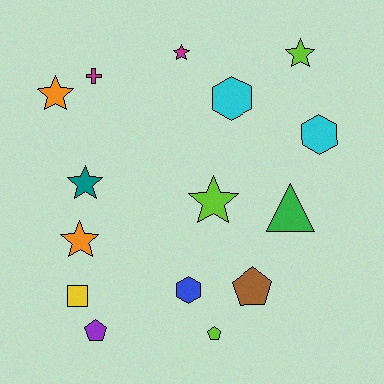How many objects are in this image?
There are 15 objects.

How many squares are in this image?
There is 1 square.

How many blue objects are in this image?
There is 1 blue object.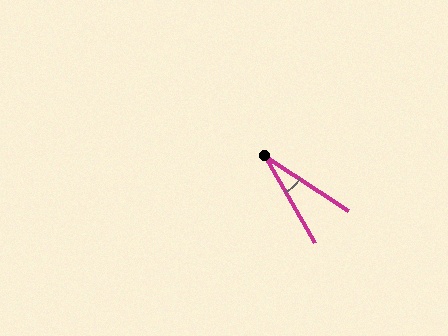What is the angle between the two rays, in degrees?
Approximately 27 degrees.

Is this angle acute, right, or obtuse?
It is acute.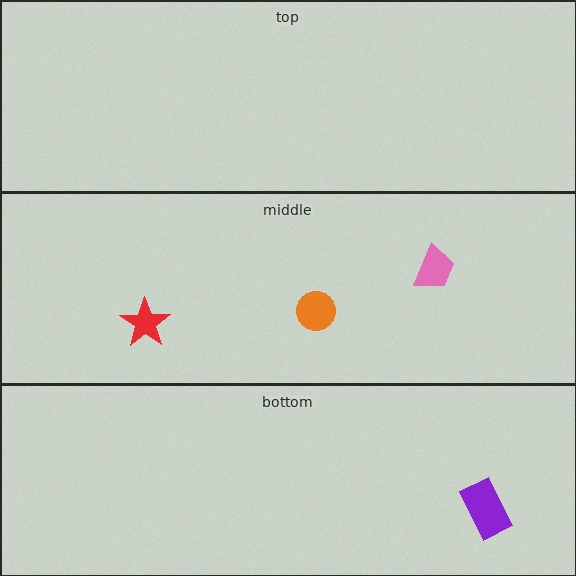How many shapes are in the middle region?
3.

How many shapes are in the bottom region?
1.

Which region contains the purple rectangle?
The bottom region.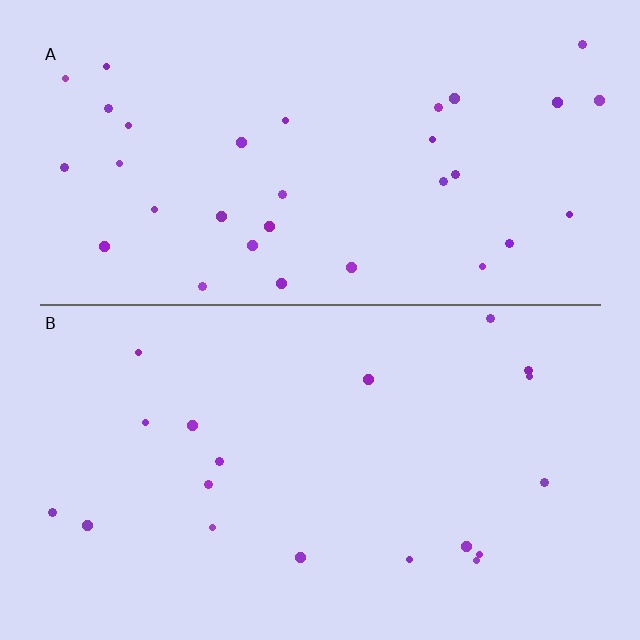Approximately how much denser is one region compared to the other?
Approximately 1.7× — region A over region B.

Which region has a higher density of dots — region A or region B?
A (the top).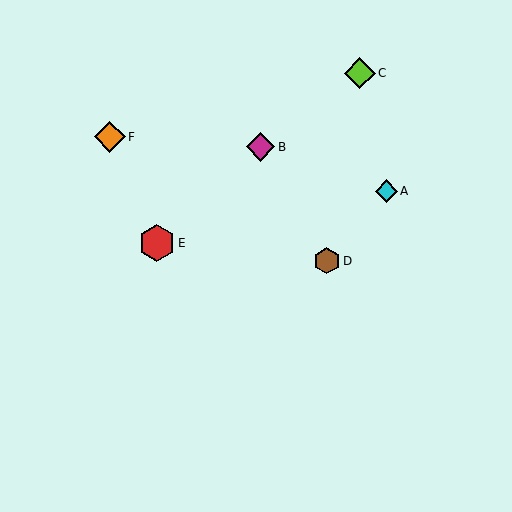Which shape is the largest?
The red hexagon (labeled E) is the largest.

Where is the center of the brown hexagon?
The center of the brown hexagon is at (327, 261).